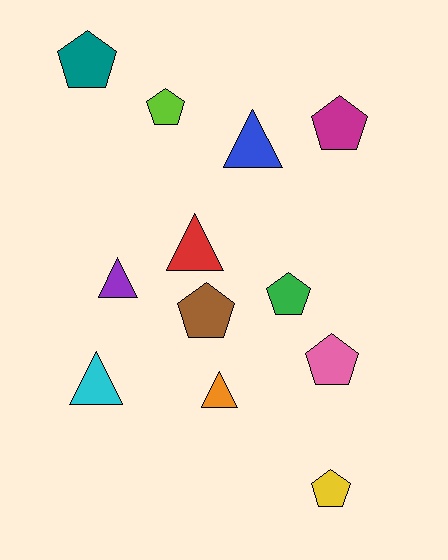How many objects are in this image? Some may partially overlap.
There are 12 objects.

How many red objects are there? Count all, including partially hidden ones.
There is 1 red object.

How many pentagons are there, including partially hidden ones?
There are 7 pentagons.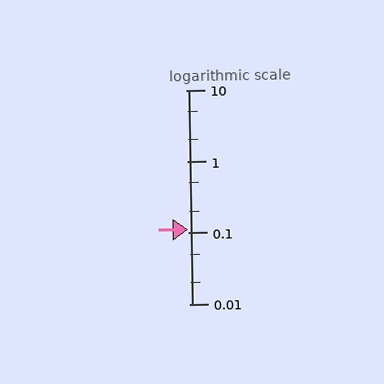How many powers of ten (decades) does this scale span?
The scale spans 3 decades, from 0.01 to 10.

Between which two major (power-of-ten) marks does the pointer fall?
The pointer is between 0.1 and 1.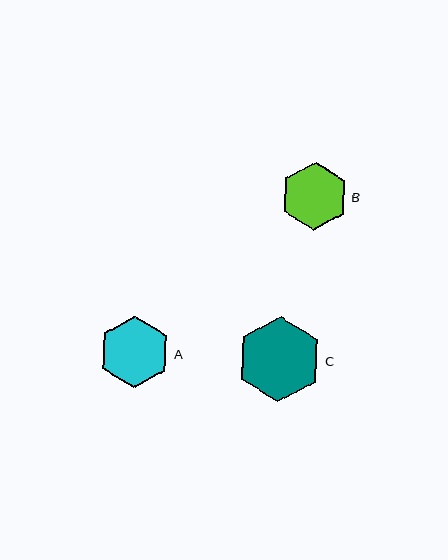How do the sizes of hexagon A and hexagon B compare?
Hexagon A and hexagon B are approximately the same size.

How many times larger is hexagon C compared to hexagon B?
Hexagon C is approximately 1.2 times the size of hexagon B.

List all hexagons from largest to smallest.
From largest to smallest: C, A, B.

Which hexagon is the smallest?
Hexagon B is the smallest with a size of approximately 68 pixels.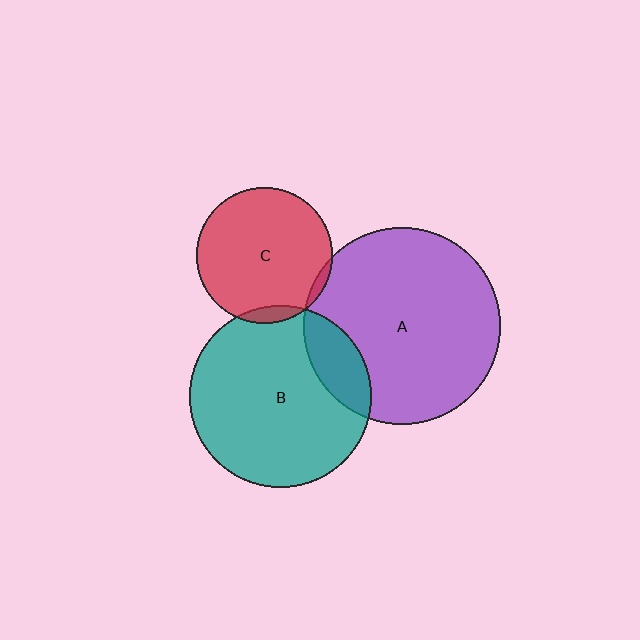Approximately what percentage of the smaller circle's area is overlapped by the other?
Approximately 15%.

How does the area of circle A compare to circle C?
Approximately 2.1 times.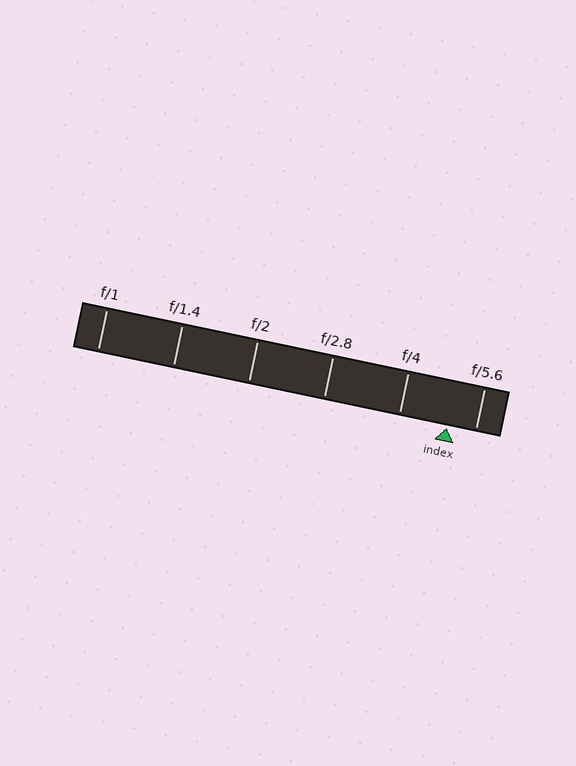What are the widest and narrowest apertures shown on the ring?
The widest aperture shown is f/1 and the narrowest is f/5.6.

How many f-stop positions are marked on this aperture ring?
There are 6 f-stop positions marked.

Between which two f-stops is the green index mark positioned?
The index mark is between f/4 and f/5.6.